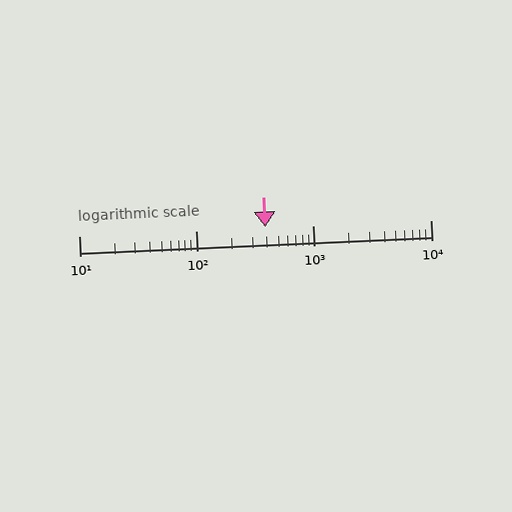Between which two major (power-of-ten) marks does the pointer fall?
The pointer is between 100 and 1000.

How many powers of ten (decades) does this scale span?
The scale spans 3 decades, from 10 to 10000.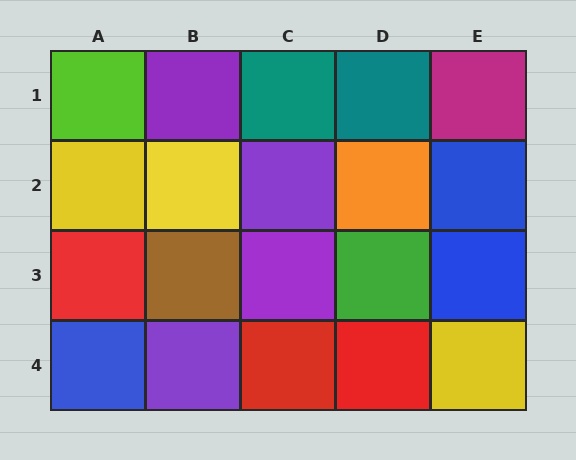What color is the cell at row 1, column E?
Magenta.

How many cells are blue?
3 cells are blue.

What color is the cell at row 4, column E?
Yellow.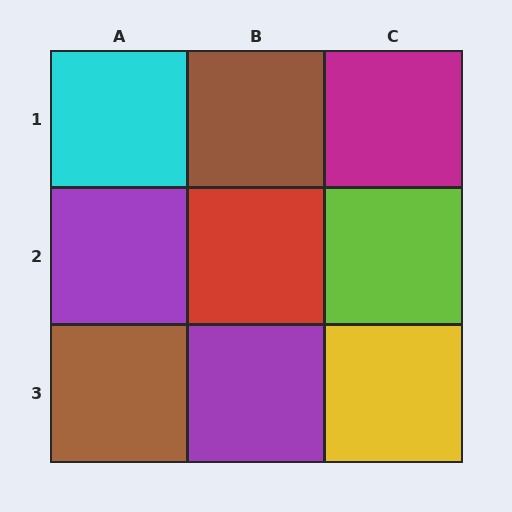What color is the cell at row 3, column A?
Brown.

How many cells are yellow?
1 cell is yellow.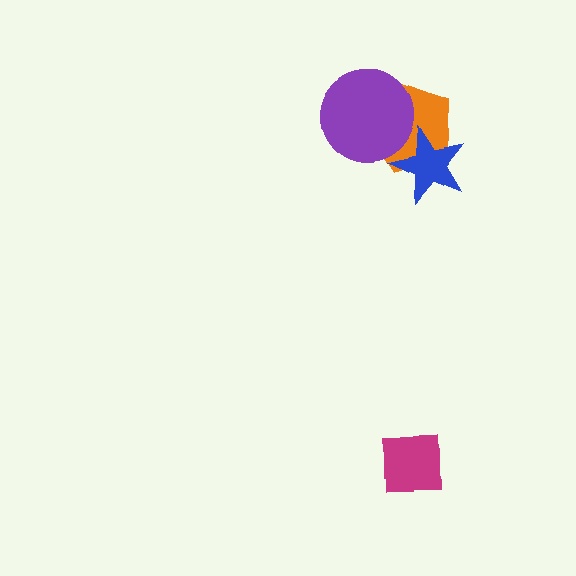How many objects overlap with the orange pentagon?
2 objects overlap with the orange pentagon.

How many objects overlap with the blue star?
1 object overlaps with the blue star.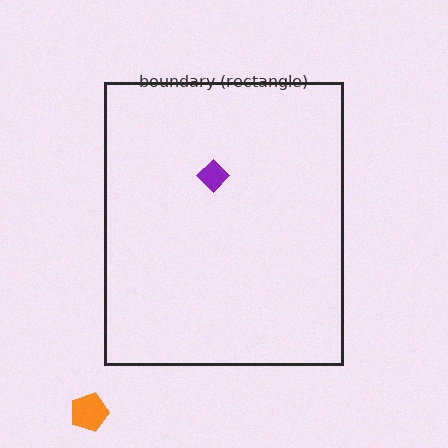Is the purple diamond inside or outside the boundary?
Inside.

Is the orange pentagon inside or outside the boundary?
Outside.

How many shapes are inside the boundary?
1 inside, 1 outside.